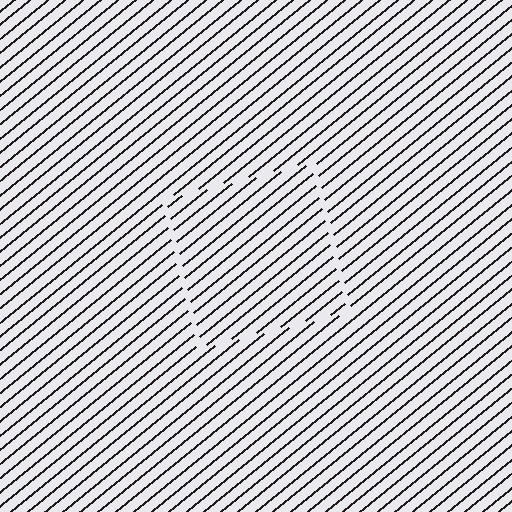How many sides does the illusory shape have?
4 sides — the line-ends trace a square.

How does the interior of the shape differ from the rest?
The interior of the shape contains the same grating, shifted by half a period — the contour is defined by the phase discontinuity where line-ends from the inner and outer gratings abut.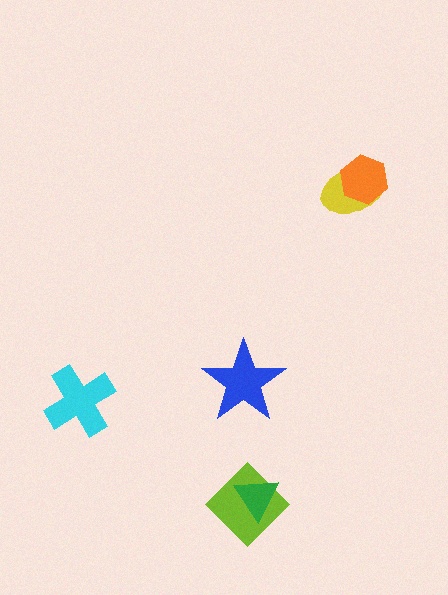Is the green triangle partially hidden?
No, no other shape covers it.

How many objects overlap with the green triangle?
1 object overlaps with the green triangle.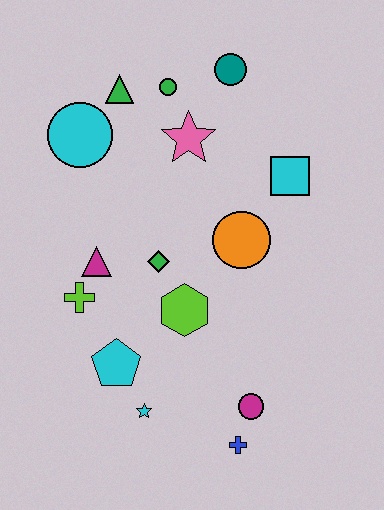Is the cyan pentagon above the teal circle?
No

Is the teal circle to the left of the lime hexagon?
No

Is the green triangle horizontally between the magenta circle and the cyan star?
No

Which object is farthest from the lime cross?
The teal circle is farthest from the lime cross.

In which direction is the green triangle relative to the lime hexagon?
The green triangle is above the lime hexagon.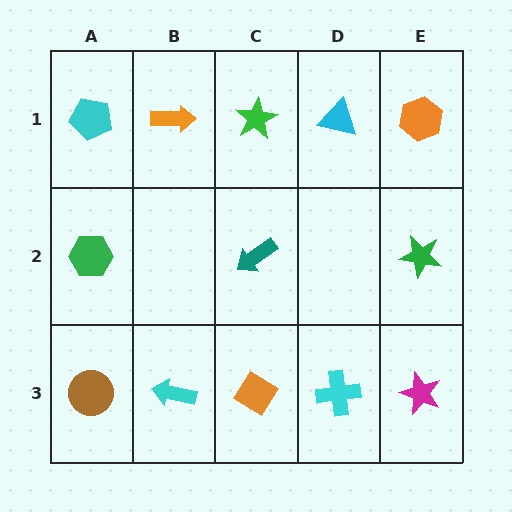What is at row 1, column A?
A cyan pentagon.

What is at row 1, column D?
A cyan triangle.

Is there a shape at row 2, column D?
No, that cell is empty.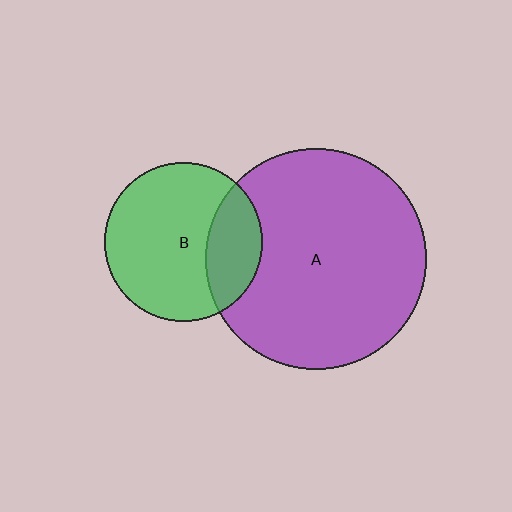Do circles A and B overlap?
Yes.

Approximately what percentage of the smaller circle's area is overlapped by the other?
Approximately 25%.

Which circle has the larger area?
Circle A (purple).